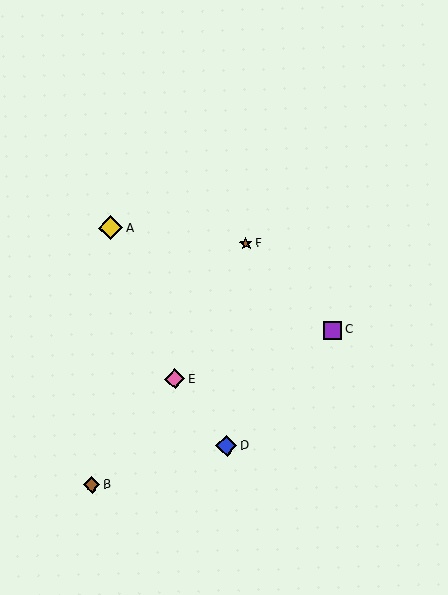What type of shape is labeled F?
Shape F is a brown star.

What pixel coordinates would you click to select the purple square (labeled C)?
Click at (333, 330) to select the purple square C.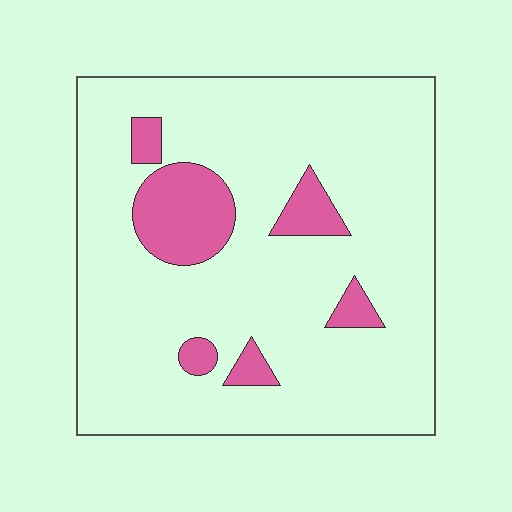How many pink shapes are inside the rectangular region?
6.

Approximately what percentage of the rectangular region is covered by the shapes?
Approximately 15%.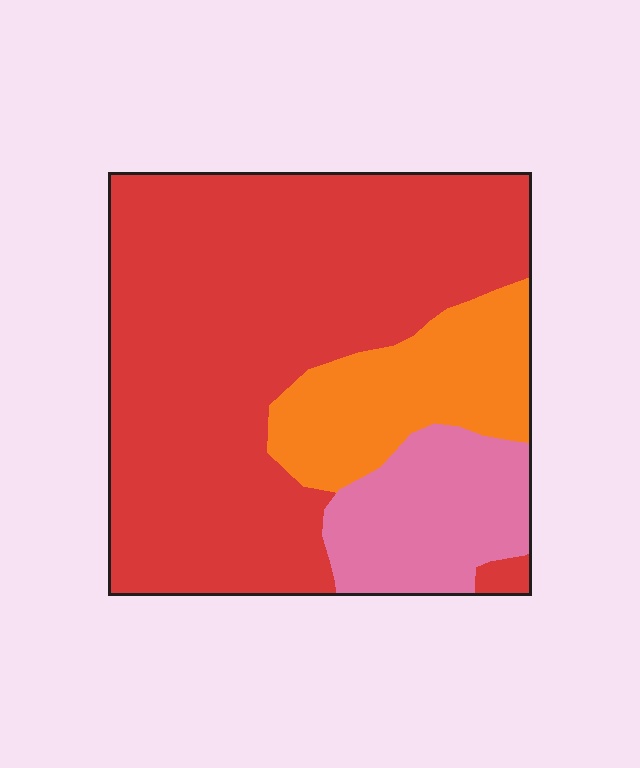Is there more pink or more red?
Red.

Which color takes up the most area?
Red, at roughly 65%.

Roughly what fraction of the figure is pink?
Pink takes up less than a sixth of the figure.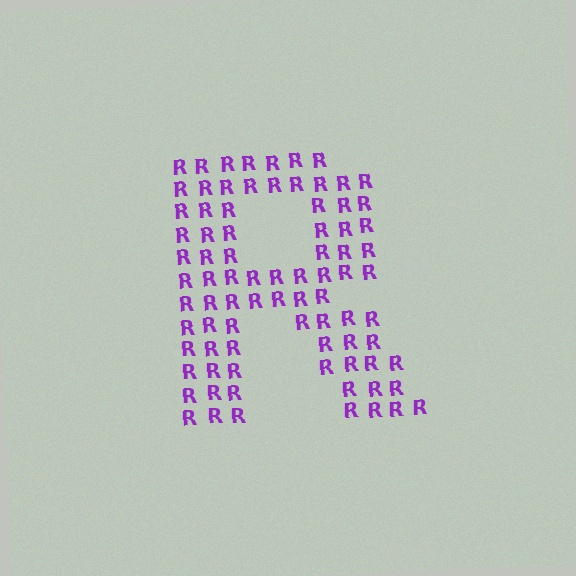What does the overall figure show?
The overall figure shows the letter R.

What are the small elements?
The small elements are letter R's.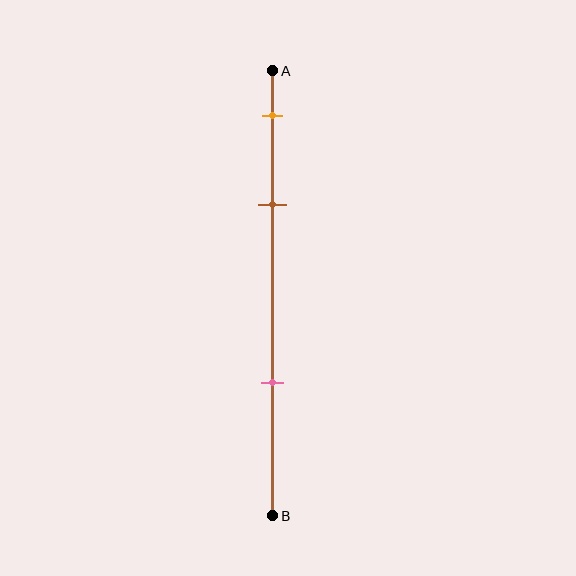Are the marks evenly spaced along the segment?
No, the marks are not evenly spaced.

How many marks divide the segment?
There are 3 marks dividing the segment.